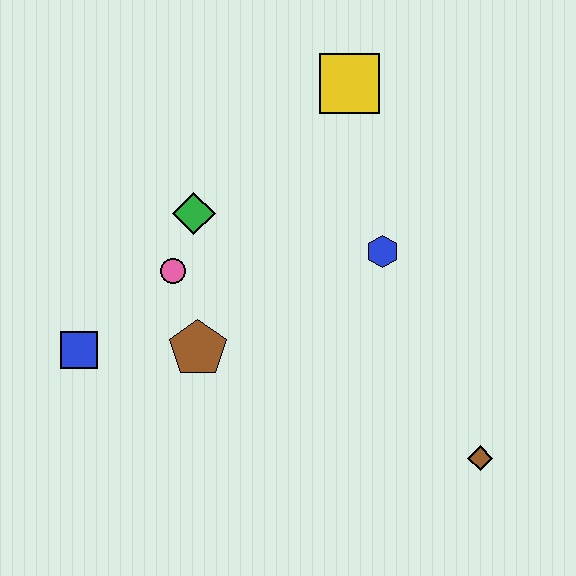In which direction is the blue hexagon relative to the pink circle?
The blue hexagon is to the right of the pink circle.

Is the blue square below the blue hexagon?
Yes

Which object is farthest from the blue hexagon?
The blue square is farthest from the blue hexagon.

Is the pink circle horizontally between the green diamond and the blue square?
Yes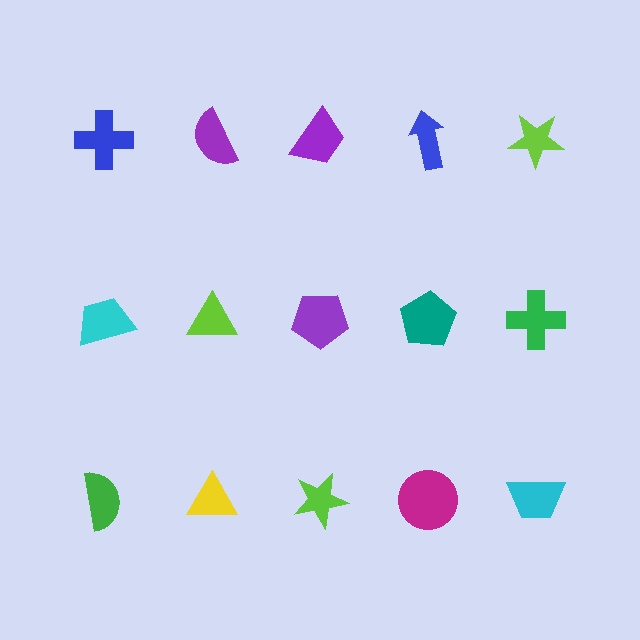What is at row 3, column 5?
A cyan trapezoid.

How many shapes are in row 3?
5 shapes.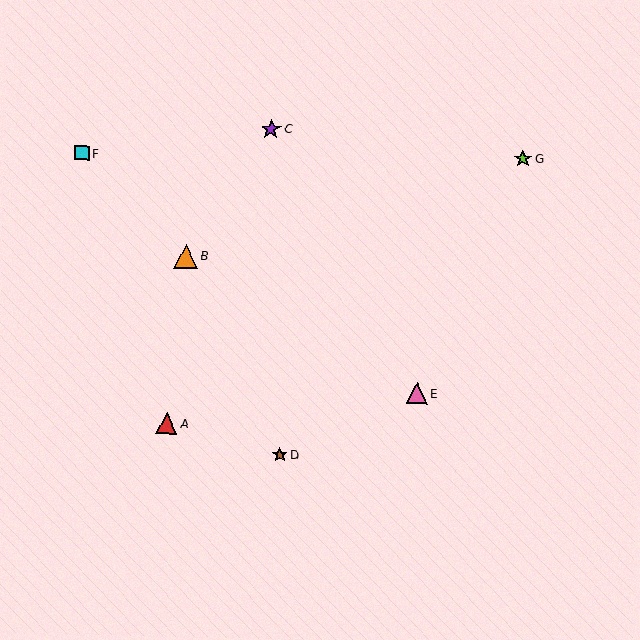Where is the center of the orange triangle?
The center of the orange triangle is at (186, 256).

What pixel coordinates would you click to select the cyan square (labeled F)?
Click at (82, 153) to select the cyan square F.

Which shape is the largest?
The orange triangle (labeled B) is the largest.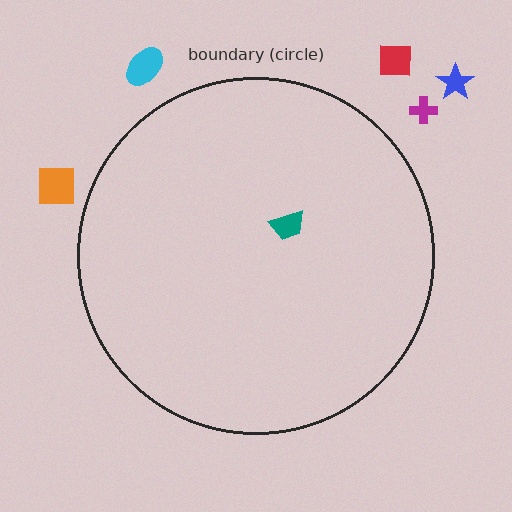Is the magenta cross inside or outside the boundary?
Outside.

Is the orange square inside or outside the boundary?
Outside.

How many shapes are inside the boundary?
1 inside, 5 outside.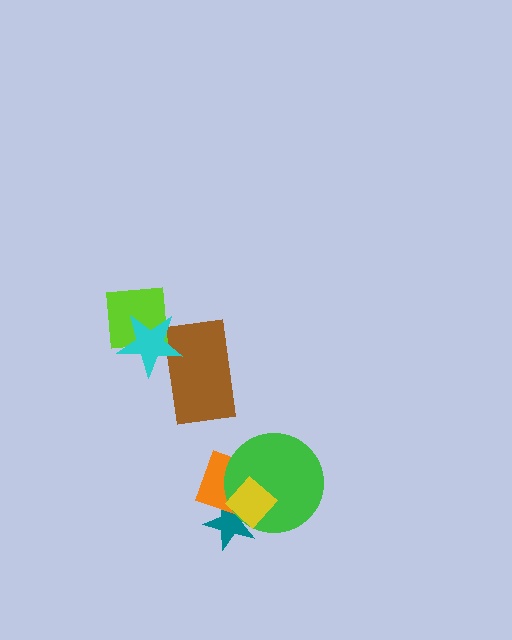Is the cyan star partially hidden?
No, no other shape covers it.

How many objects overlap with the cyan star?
2 objects overlap with the cyan star.